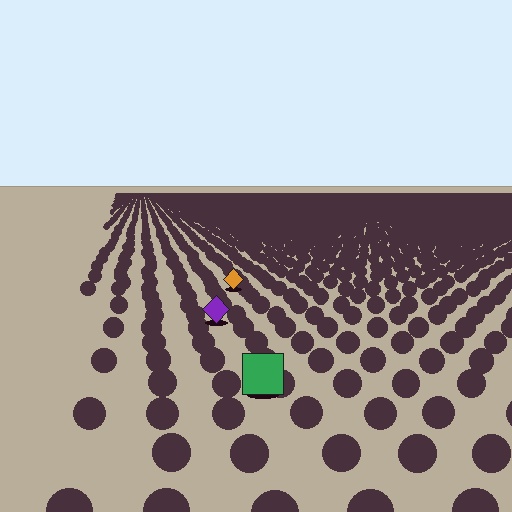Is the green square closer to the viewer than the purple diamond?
Yes. The green square is closer — you can tell from the texture gradient: the ground texture is coarser near it.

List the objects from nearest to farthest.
From nearest to farthest: the green square, the purple diamond, the orange diamond.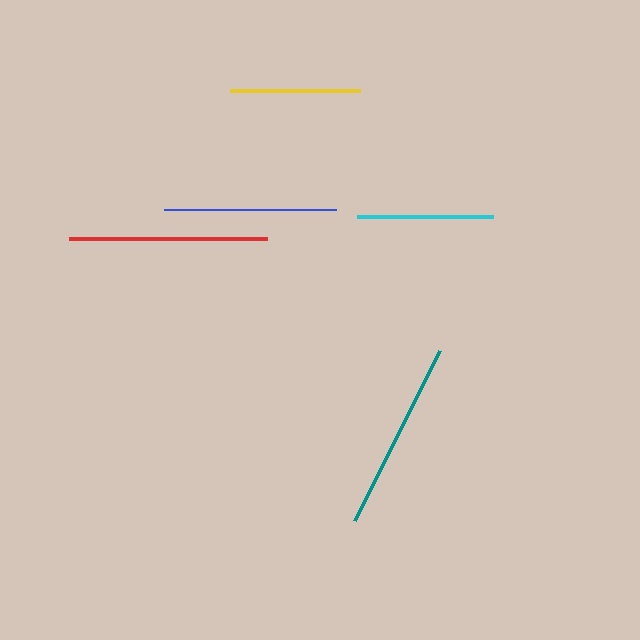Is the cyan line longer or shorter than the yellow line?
The cyan line is longer than the yellow line.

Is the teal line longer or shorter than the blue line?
The teal line is longer than the blue line.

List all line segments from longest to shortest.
From longest to shortest: red, teal, blue, cyan, yellow.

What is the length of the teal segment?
The teal segment is approximately 190 pixels long.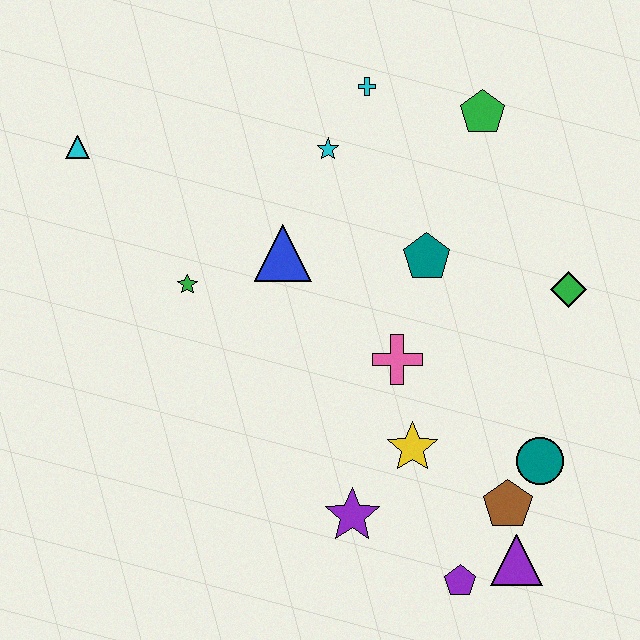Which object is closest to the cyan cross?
The cyan star is closest to the cyan cross.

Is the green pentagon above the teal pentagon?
Yes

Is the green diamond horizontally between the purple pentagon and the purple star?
No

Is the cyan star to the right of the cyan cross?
No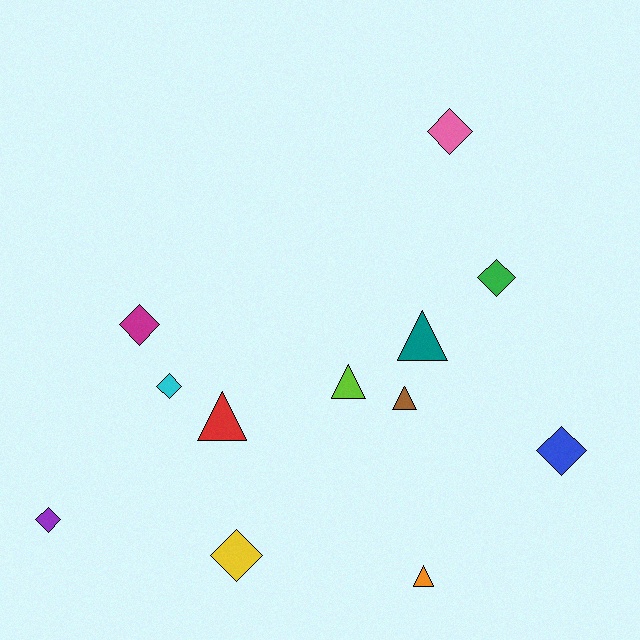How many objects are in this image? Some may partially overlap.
There are 12 objects.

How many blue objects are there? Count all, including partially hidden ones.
There is 1 blue object.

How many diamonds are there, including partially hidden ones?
There are 7 diamonds.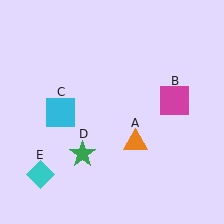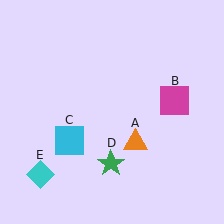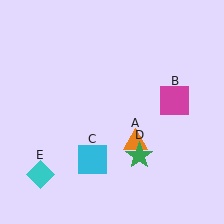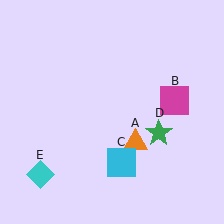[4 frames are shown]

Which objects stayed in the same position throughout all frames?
Orange triangle (object A) and magenta square (object B) and cyan diamond (object E) remained stationary.